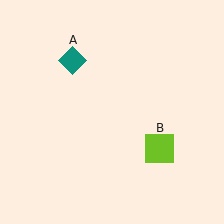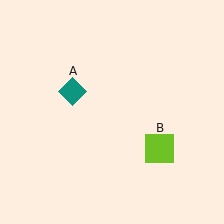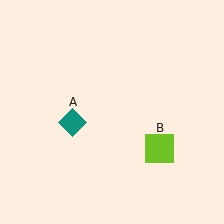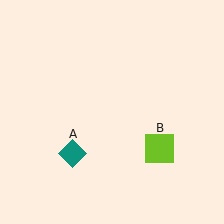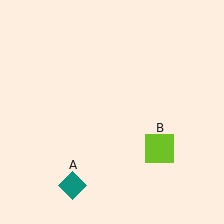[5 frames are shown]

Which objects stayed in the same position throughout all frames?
Lime square (object B) remained stationary.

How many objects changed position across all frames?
1 object changed position: teal diamond (object A).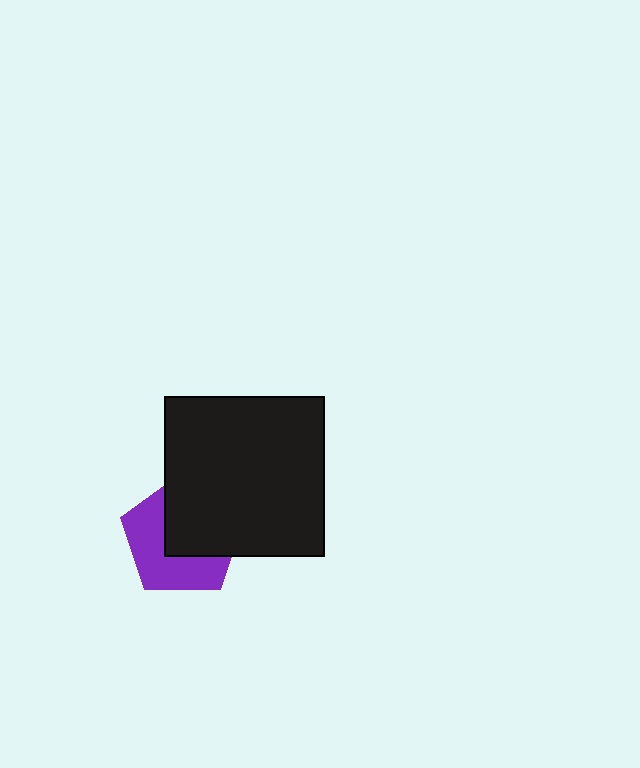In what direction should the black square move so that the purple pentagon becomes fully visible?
The black square should move toward the upper-right. That is the shortest direction to clear the overlap and leave the purple pentagon fully visible.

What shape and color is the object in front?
The object in front is a black square.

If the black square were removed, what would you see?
You would see the complete purple pentagon.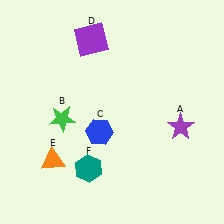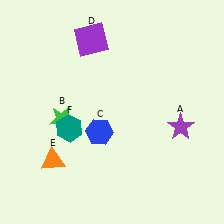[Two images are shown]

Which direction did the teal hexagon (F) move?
The teal hexagon (F) moved up.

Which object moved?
The teal hexagon (F) moved up.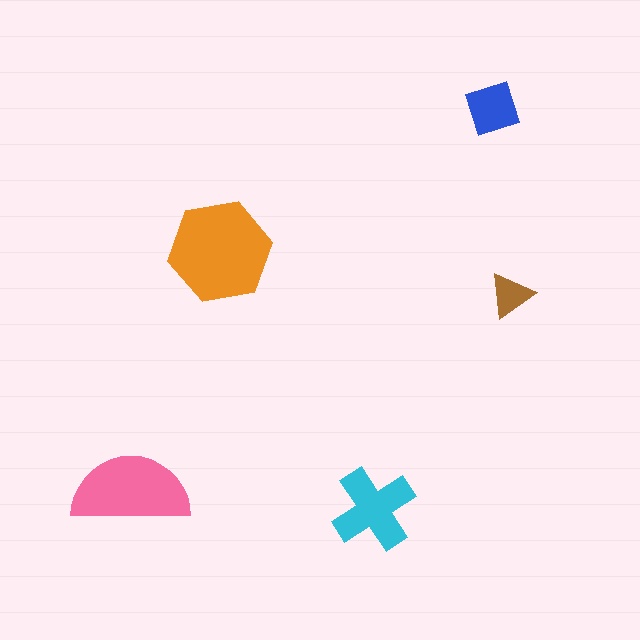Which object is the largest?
The orange hexagon.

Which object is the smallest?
The brown triangle.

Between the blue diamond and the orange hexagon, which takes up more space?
The orange hexagon.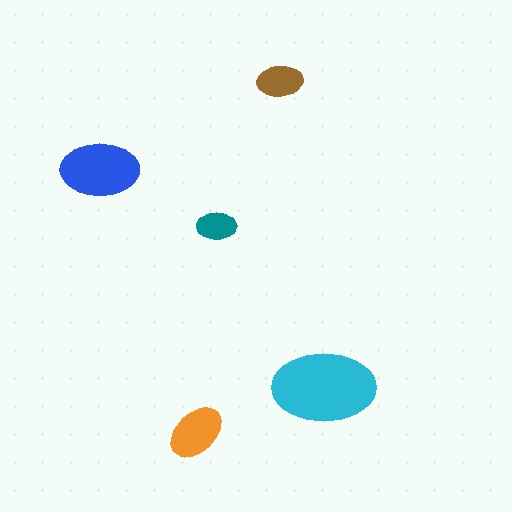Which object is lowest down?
The orange ellipse is bottommost.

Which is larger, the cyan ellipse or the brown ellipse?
The cyan one.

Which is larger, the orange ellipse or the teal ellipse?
The orange one.